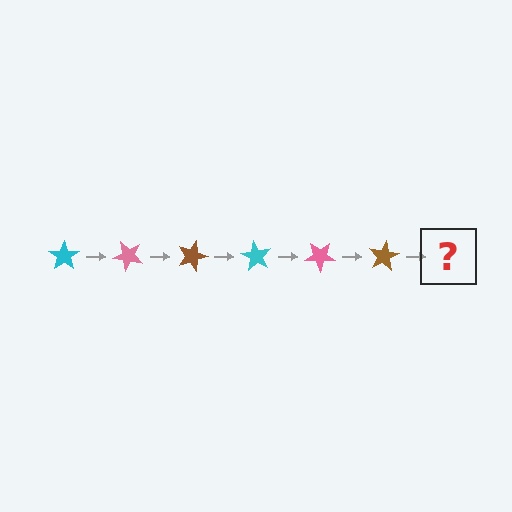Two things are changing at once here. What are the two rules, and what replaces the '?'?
The two rules are that it rotates 45 degrees each step and the color cycles through cyan, pink, and brown. The '?' should be a cyan star, rotated 270 degrees from the start.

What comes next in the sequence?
The next element should be a cyan star, rotated 270 degrees from the start.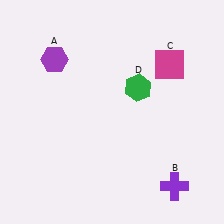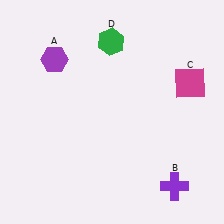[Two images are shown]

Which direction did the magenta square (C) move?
The magenta square (C) moved right.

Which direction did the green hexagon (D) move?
The green hexagon (D) moved up.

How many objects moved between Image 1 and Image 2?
2 objects moved between the two images.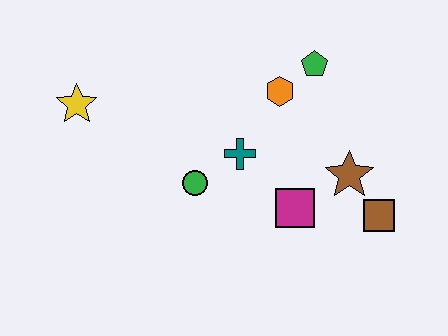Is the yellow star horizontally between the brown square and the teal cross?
No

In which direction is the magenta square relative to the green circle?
The magenta square is to the right of the green circle.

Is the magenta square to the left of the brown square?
Yes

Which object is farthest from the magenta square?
The yellow star is farthest from the magenta square.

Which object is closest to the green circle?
The teal cross is closest to the green circle.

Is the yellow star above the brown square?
Yes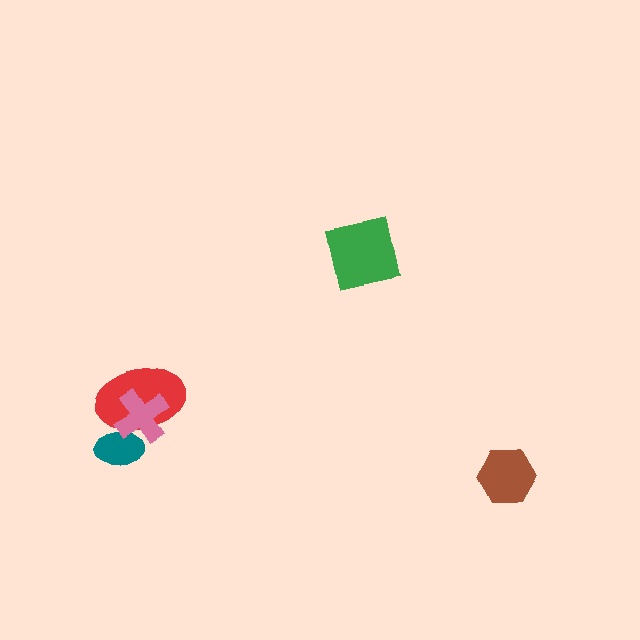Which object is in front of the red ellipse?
The pink cross is in front of the red ellipse.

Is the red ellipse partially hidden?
Yes, it is partially covered by another shape.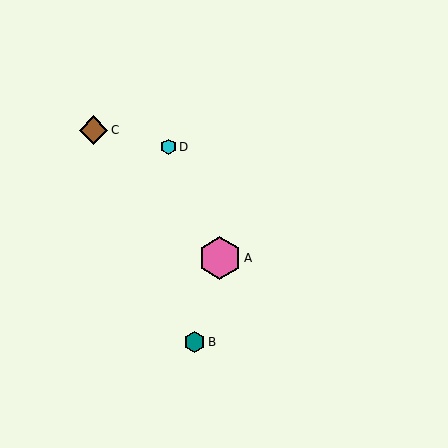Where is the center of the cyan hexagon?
The center of the cyan hexagon is at (168, 147).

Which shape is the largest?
The pink hexagon (labeled A) is the largest.